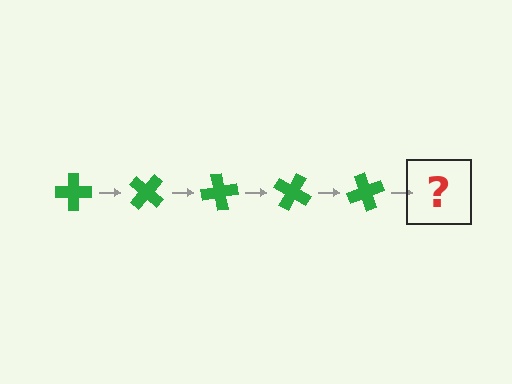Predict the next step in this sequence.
The next step is a green cross rotated 200 degrees.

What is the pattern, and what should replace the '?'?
The pattern is that the cross rotates 40 degrees each step. The '?' should be a green cross rotated 200 degrees.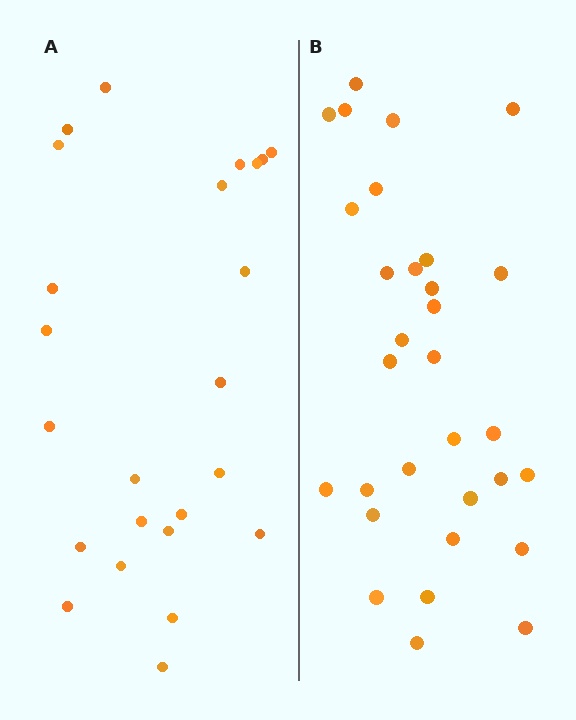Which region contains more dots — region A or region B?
Region B (the right region) has more dots.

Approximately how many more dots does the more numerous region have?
Region B has roughly 8 or so more dots than region A.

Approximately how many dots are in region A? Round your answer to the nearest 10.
About 20 dots. (The exact count is 24, which rounds to 20.)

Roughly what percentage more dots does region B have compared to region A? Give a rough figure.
About 30% more.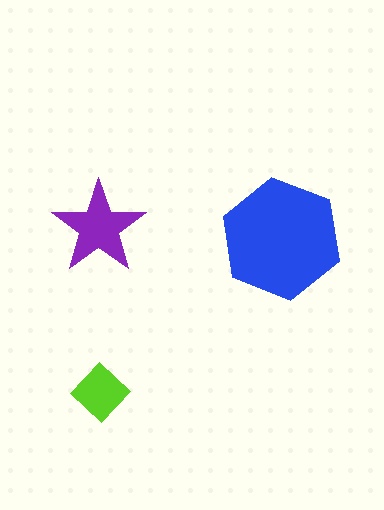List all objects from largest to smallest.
The blue hexagon, the purple star, the lime diamond.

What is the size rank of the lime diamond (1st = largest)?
3rd.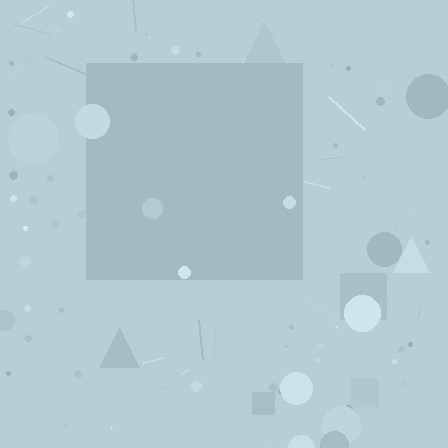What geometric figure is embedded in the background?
A square is embedded in the background.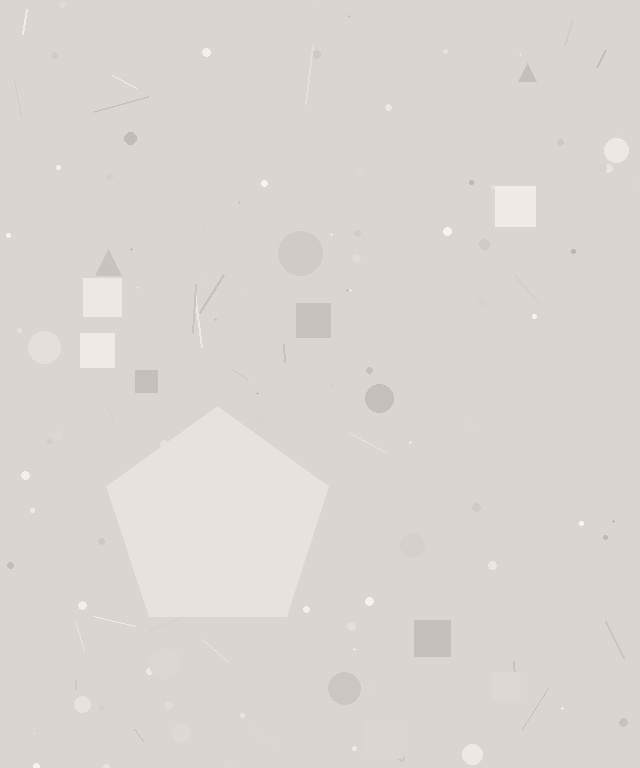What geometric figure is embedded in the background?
A pentagon is embedded in the background.